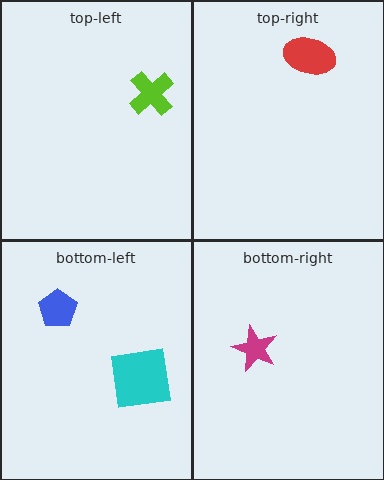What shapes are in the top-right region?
The red ellipse.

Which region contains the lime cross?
The top-left region.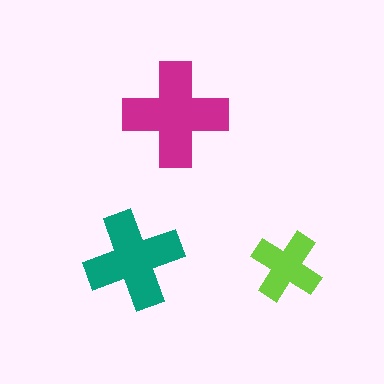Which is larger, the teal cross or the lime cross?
The teal one.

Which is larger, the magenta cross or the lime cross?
The magenta one.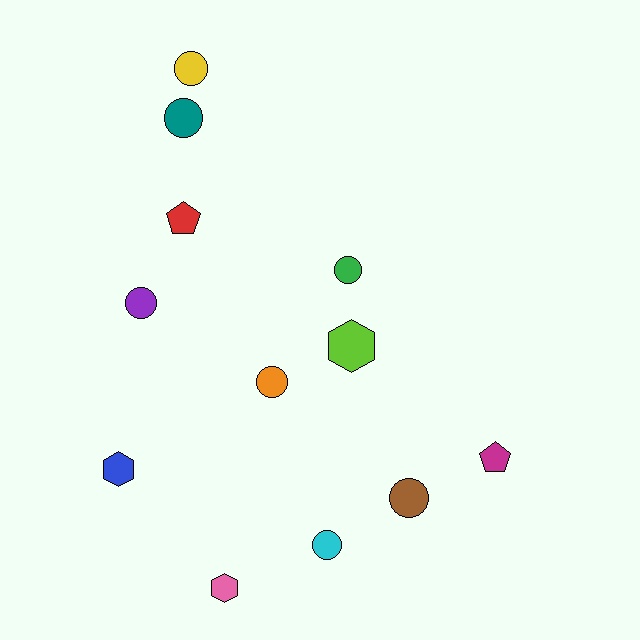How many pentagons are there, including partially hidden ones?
There are 2 pentagons.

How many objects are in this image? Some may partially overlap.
There are 12 objects.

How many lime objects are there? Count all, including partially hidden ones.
There is 1 lime object.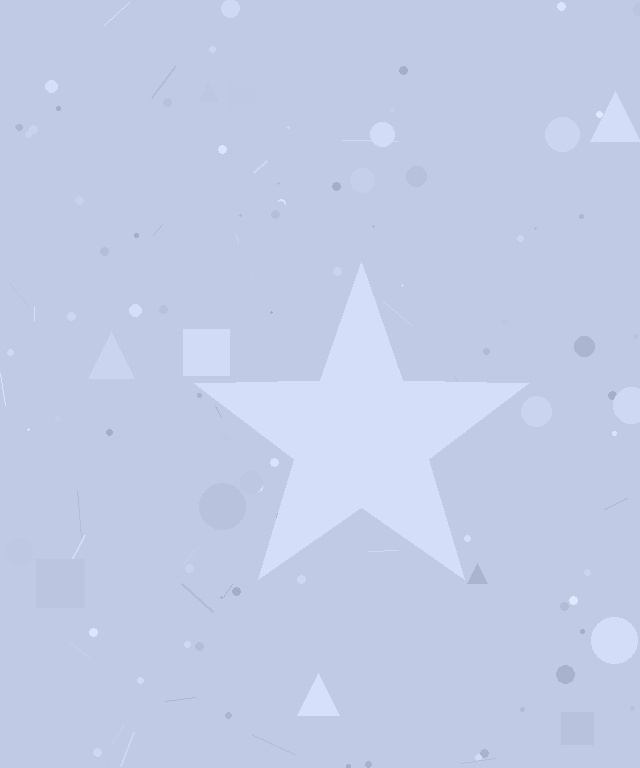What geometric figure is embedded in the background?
A star is embedded in the background.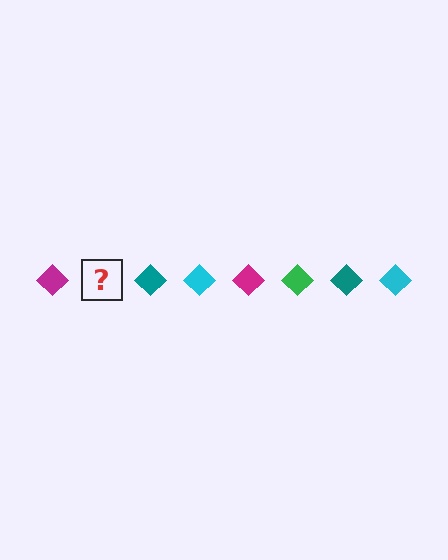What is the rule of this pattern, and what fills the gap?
The rule is that the pattern cycles through magenta, green, teal, cyan diamonds. The gap should be filled with a green diamond.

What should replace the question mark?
The question mark should be replaced with a green diamond.